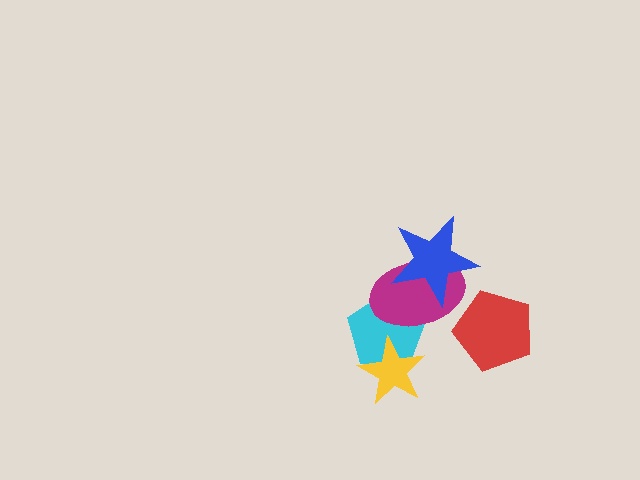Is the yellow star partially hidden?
No, no other shape covers it.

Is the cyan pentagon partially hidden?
Yes, it is partially covered by another shape.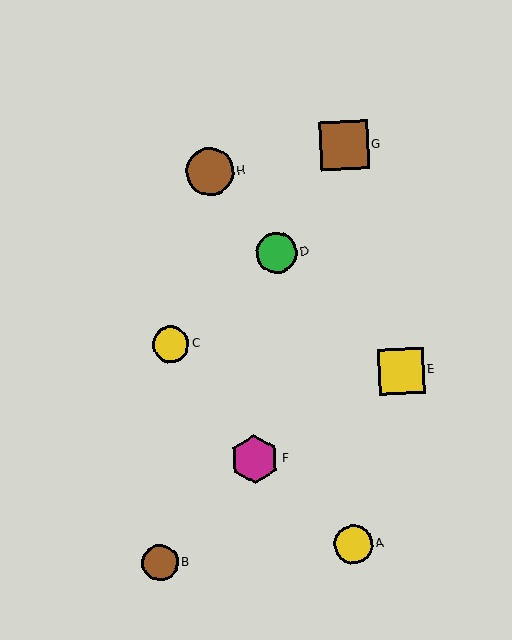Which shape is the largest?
The magenta hexagon (labeled F) is the largest.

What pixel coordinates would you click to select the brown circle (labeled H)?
Click at (210, 172) to select the brown circle H.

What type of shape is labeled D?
Shape D is a green circle.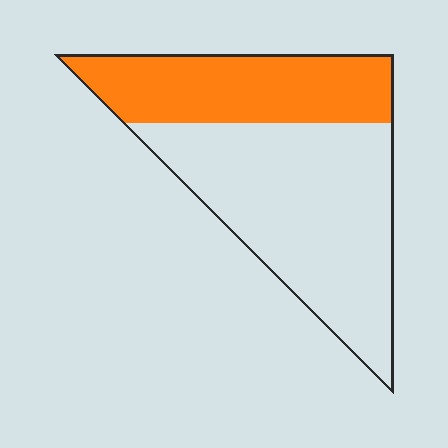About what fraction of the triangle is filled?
About three eighths (3/8).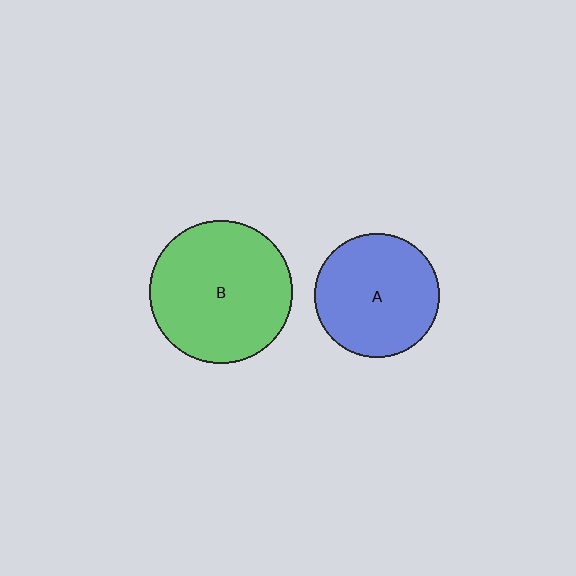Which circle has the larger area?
Circle B (green).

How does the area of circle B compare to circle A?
Approximately 1.3 times.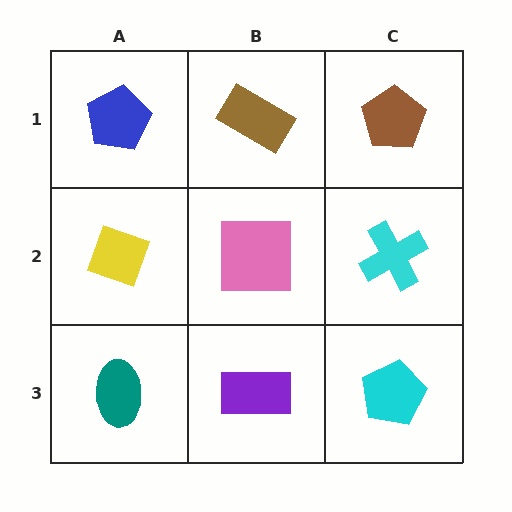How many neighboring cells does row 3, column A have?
2.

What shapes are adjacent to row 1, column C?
A cyan cross (row 2, column C), a brown rectangle (row 1, column B).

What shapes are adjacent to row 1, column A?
A yellow diamond (row 2, column A), a brown rectangle (row 1, column B).